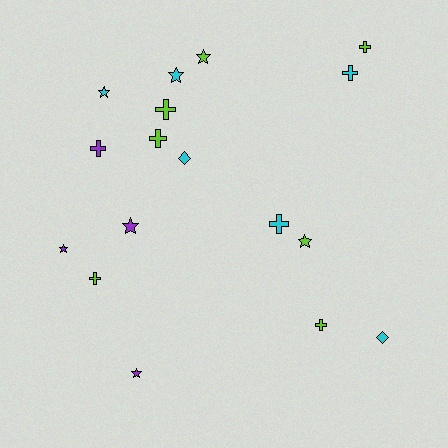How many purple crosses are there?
There is 1 purple cross.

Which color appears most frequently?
Lime, with 7 objects.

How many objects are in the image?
There are 17 objects.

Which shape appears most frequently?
Cross, with 8 objects.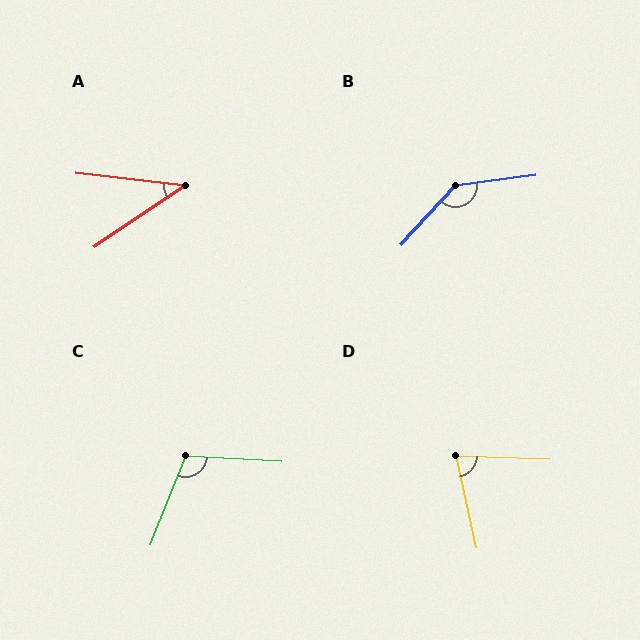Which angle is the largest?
B, at approximately 140 degrees.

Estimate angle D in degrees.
Approximately 75 degrees.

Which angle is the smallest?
A, at approximately 40 degrees.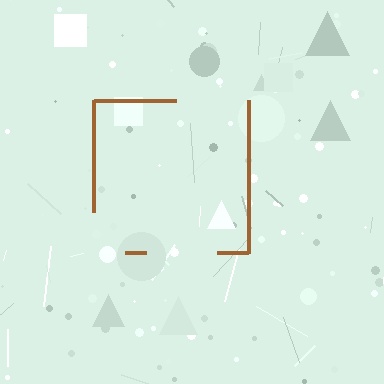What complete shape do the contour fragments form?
The contour fragments form a square.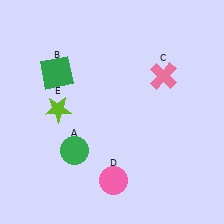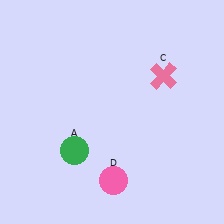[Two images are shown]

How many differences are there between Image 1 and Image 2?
There are 2 differences between the two images.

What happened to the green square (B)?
The green square (B) was removed in Image 2. It was in the top-left area of Image 1.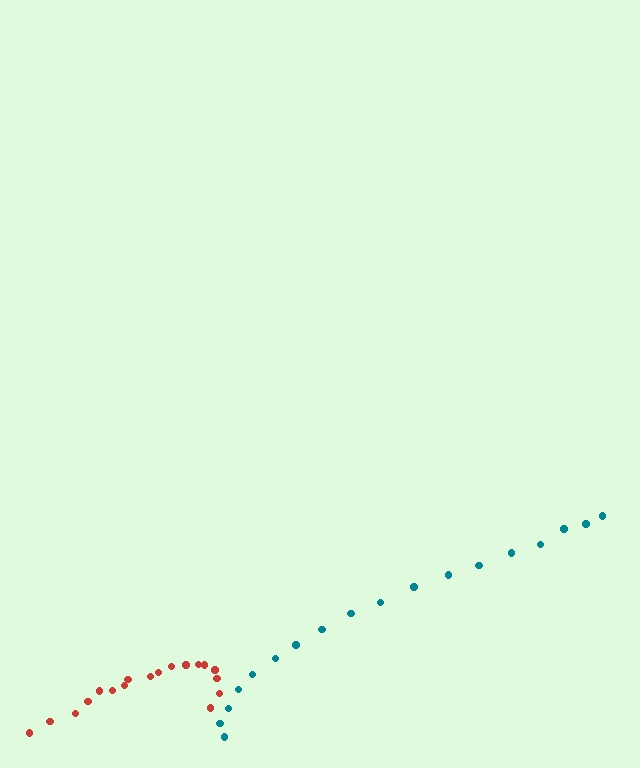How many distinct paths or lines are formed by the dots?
There are 2 distinct paths.